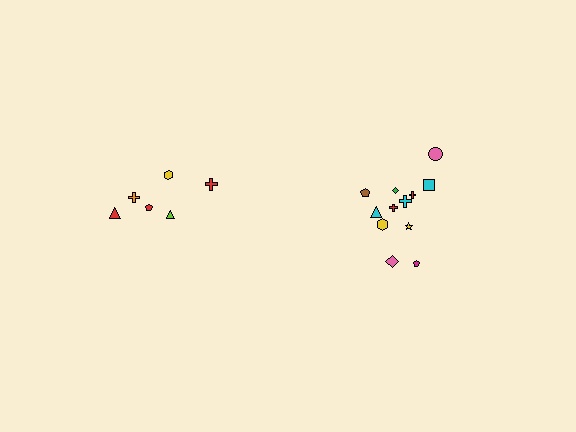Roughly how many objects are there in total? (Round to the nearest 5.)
Roughly 20 objects in total.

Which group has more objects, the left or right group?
The right group.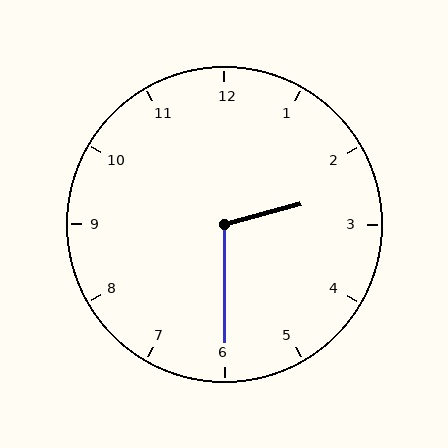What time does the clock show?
2:30.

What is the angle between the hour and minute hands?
Approximately 105 degrees.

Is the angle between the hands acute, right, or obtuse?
It is obtuse.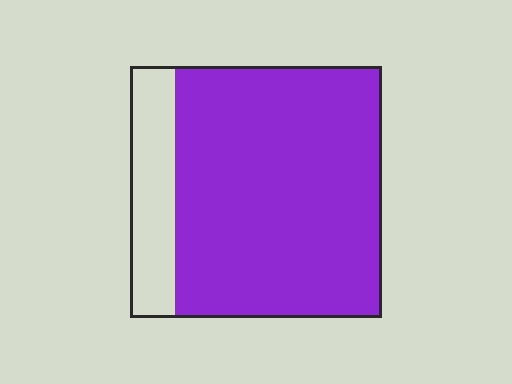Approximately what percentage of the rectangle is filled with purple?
Approximately 80%.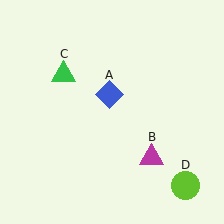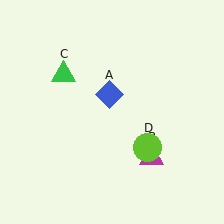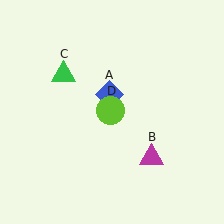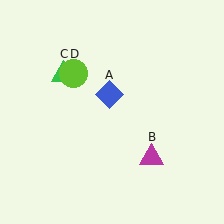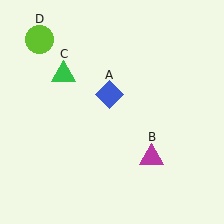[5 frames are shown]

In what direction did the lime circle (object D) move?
The lime circle (object D) moved up and to the left.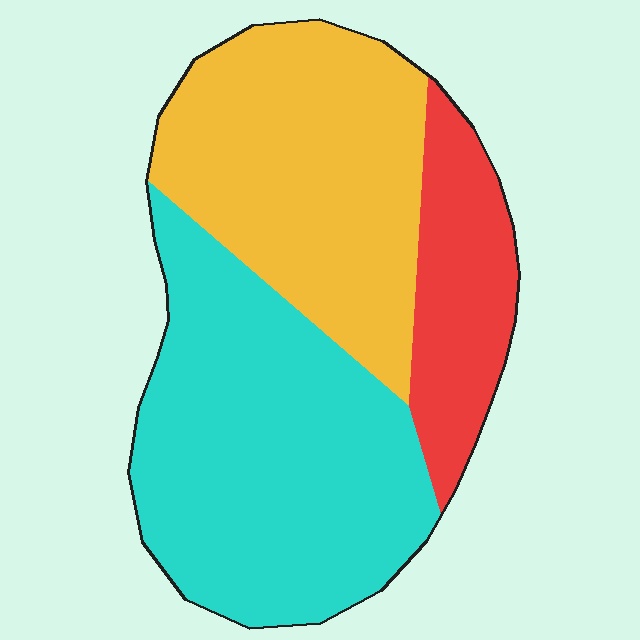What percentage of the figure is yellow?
Yellow covers roughly 35% of the figure.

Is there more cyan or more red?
Cyan.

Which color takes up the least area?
Red, at roughly 15%.